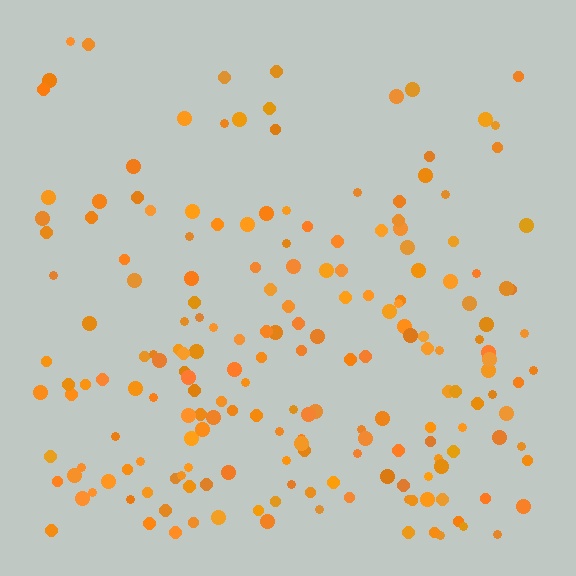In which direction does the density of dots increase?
From top to bottom, with the bottom side densest.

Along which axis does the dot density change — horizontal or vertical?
Vertical.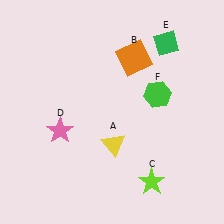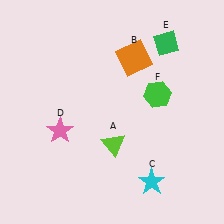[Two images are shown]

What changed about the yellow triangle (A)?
In Image 1, A is yellow. In Image 2, it changed to lime.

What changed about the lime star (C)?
In Image 1, C is lime. In Image 2, it changed to cyan.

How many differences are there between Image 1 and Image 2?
There are 2 differences between the two images.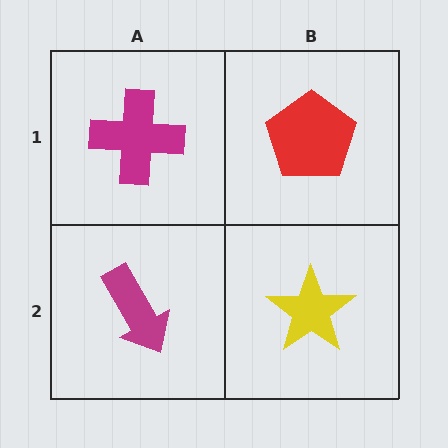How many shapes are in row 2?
2 shapes.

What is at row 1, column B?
A red pentagon.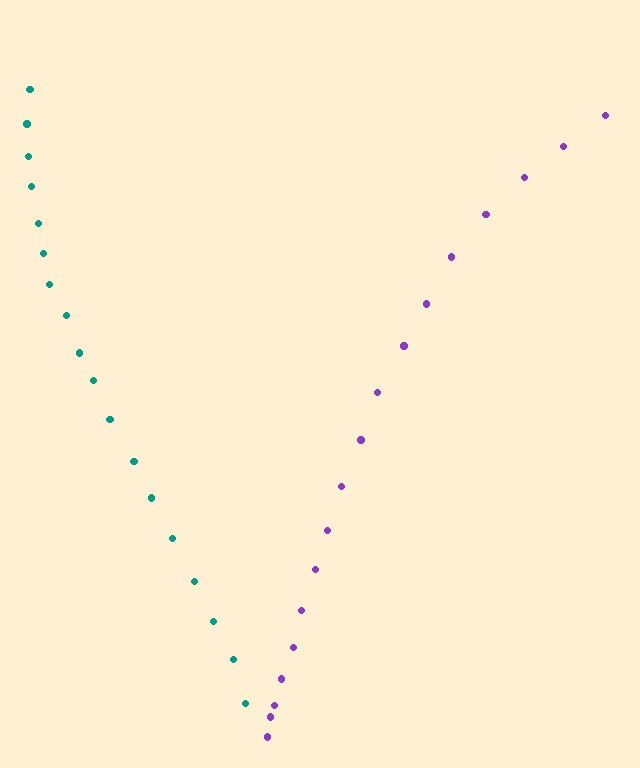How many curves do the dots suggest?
There are 2 distinct paths.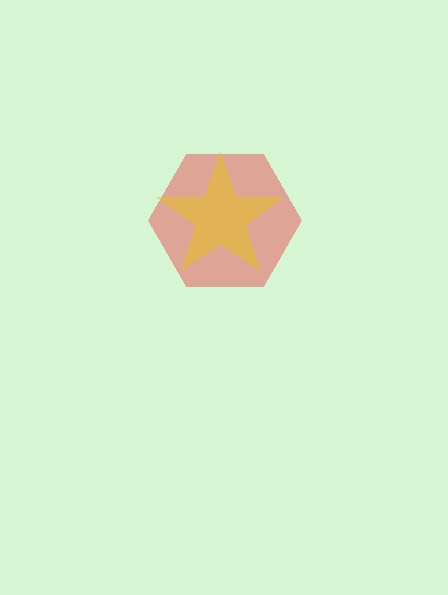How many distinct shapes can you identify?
There are 2 distinct shapes: a red hexagon, a yellow star.